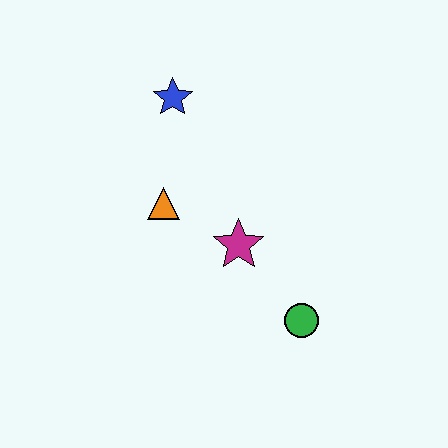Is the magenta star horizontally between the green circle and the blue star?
Yes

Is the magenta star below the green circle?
No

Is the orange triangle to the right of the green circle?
No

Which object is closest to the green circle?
The magenta star is closest to the green circle.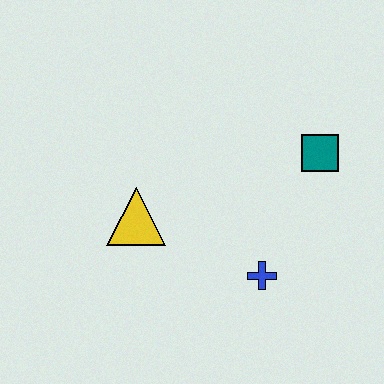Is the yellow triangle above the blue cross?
Yes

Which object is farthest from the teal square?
The yellow triangle is farthest from the teal square.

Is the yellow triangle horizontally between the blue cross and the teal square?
No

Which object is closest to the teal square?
The blue cross is closest to the teal square.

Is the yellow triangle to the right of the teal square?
No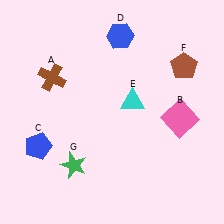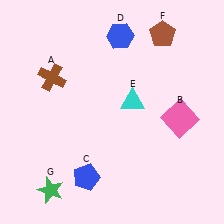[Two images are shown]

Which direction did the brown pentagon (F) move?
The brown pentagon (F) moved up.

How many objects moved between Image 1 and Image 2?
3 objects moved between the two images.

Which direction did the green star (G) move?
The green star (G) moved down.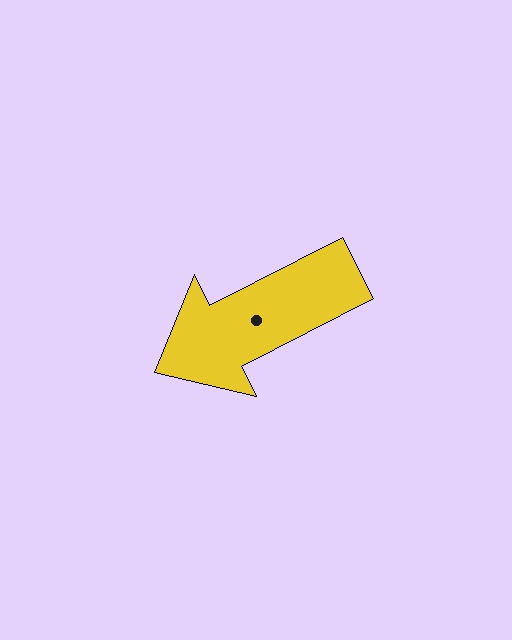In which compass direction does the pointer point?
Southwest.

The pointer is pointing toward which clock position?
Roughly 8 o'clock.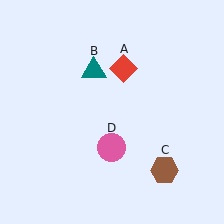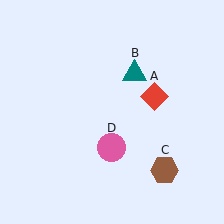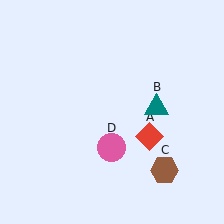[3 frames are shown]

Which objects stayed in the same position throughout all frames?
Brown hexagon (object C) and pink circle (object D) remained stationary.